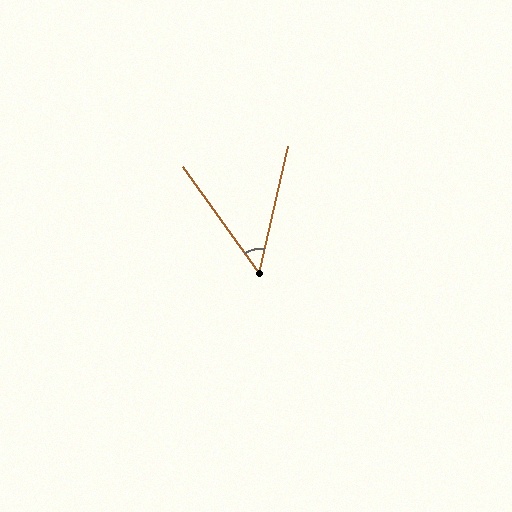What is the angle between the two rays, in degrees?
Approximately 49 degrees.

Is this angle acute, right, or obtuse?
It is acute.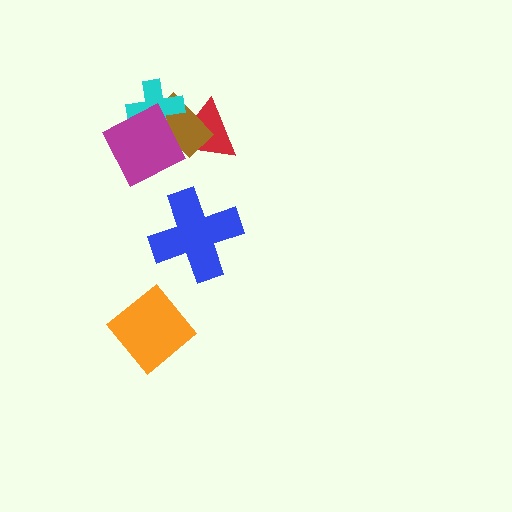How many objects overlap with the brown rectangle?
3 objects overlap with the brown rectangle.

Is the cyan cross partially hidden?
Yes, it is partially covered by another shape.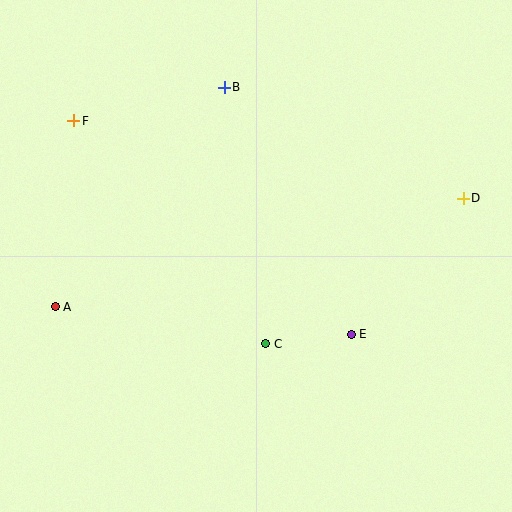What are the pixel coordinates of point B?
Point B is at (224, 87).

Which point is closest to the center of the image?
Point C at (266, 344) is closest to the center.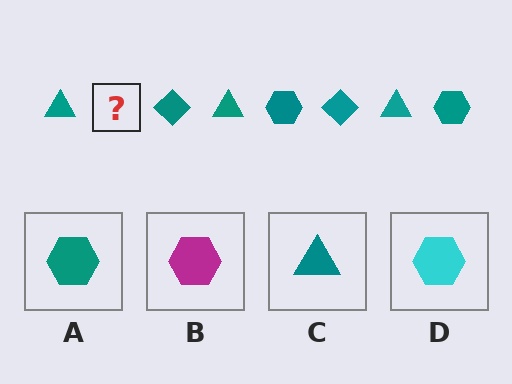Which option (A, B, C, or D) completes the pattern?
A.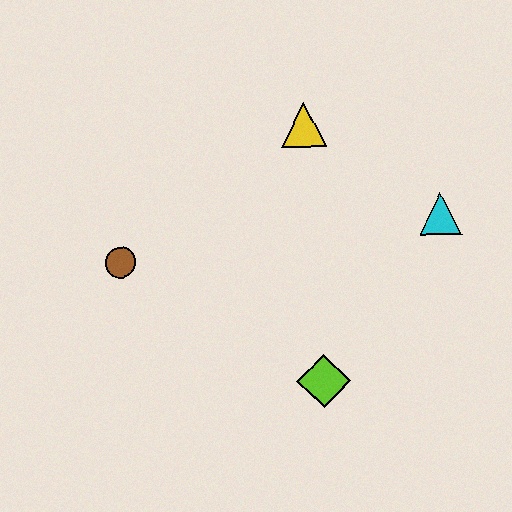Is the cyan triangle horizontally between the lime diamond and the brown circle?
No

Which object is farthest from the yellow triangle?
The lime diamond is farthest from the yellow triangle.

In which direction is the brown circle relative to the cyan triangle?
The brown circle is to the left of the cyan triangle.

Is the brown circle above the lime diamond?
Yes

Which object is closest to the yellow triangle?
The cyan triangle is closest to the yellow triangle.